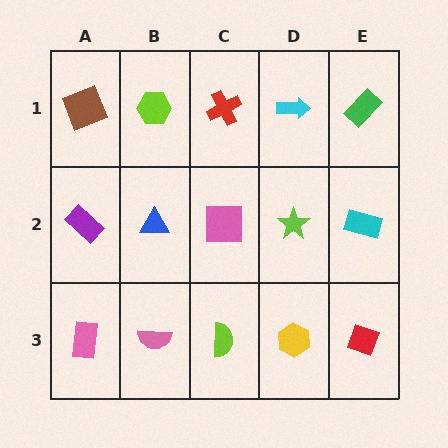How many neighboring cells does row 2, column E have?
3.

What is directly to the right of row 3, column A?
A pink semicircle.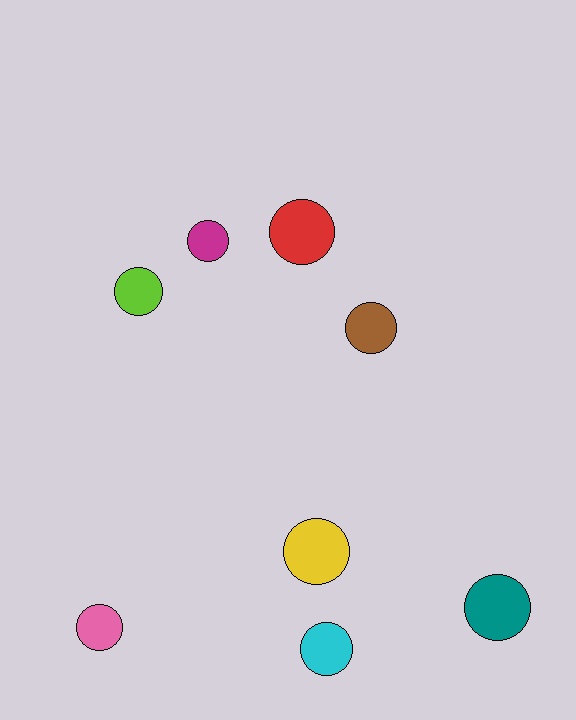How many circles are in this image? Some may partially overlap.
There are 8 circles.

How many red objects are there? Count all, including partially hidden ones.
There is 1 red object.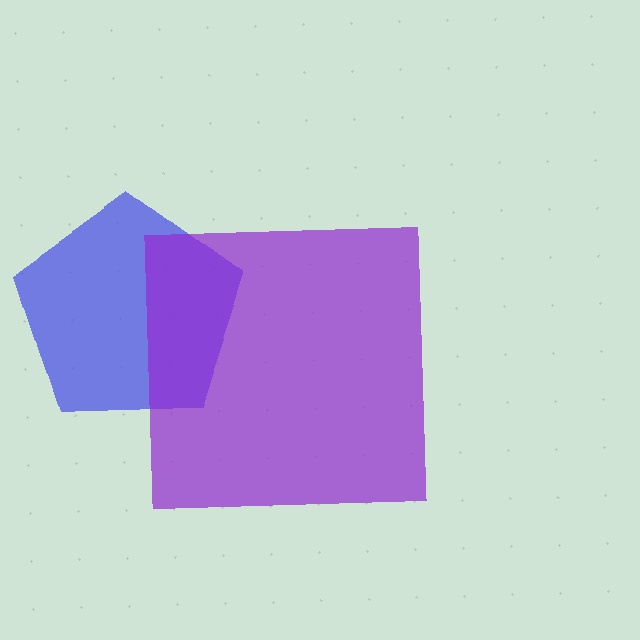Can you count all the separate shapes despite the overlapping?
Yes, there are 2 separate shapes.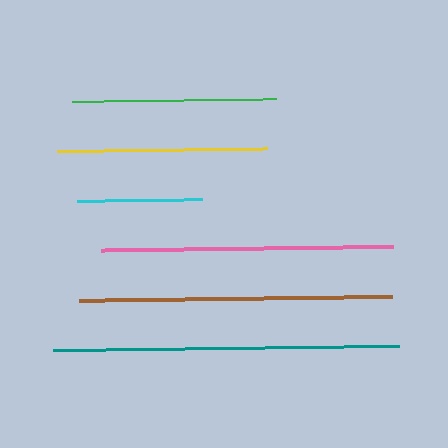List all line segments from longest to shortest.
From longest to shortest: teal, brown, pink, yellow, green, cyan.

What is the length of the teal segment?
The teal segment is approximately 346 pixels long.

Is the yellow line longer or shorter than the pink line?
The pink line is longer than the yellow line.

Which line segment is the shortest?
The cyan line is the shortest at approximately 125 pixels.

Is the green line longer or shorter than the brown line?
The brown line is longer than the green line.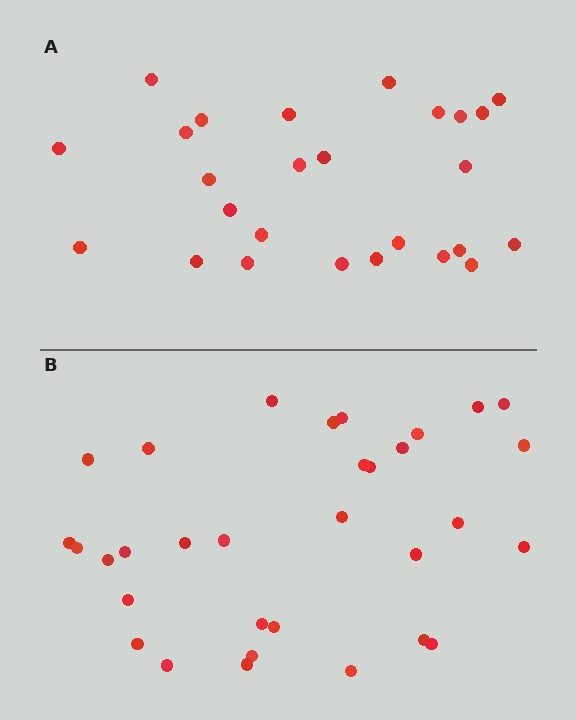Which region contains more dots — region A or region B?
Region B (the bottom region) has more dots.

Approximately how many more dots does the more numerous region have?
Region B has about 6 more dots than region A.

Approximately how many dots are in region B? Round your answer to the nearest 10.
About 30 dots. (The exact count is 32, which rounds to 30.)